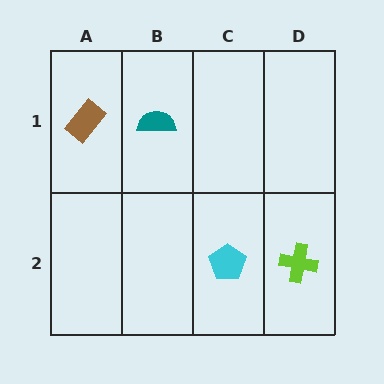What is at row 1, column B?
A teal semicircle.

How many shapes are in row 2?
2 shapes.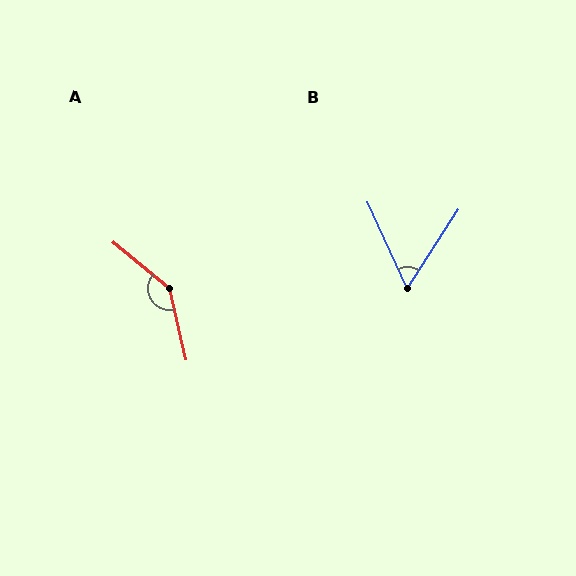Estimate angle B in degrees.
Approximately 57 degrees.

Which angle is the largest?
A, at approximately 143 degrees.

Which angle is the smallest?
B, at approximately 57 degrees.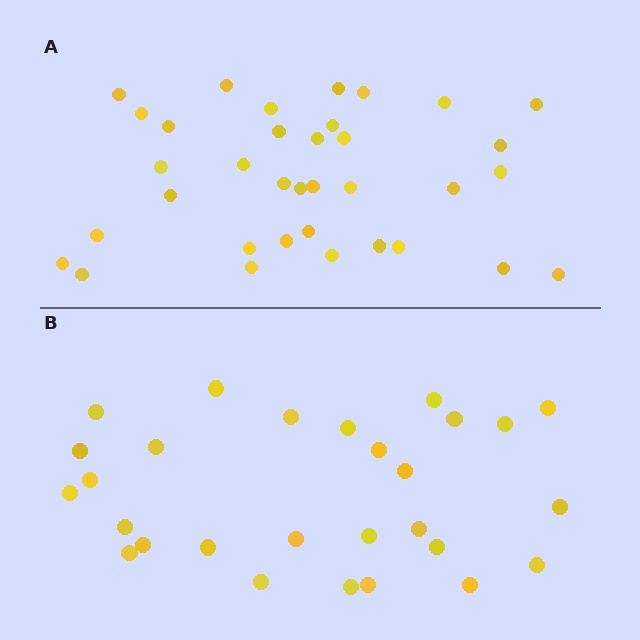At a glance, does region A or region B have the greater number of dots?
Region A (the top region) has more dots.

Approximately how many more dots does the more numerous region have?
Region A has roughly 8 or so more dots than region B.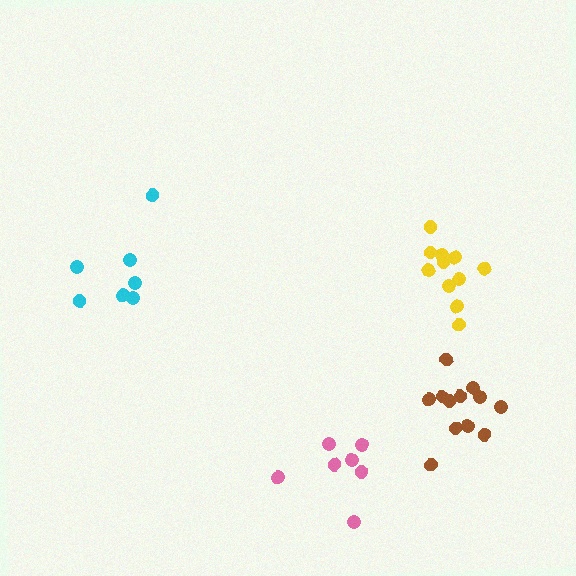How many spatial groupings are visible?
There are 4 spatial groupings.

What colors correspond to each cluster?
The clusters are colored: cyan, yellow, brown, pink.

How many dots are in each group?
Group 1: 7 dots, Group 2: 11 dots, Group 3: 12 dots, Group 4: 7 dots (37 total).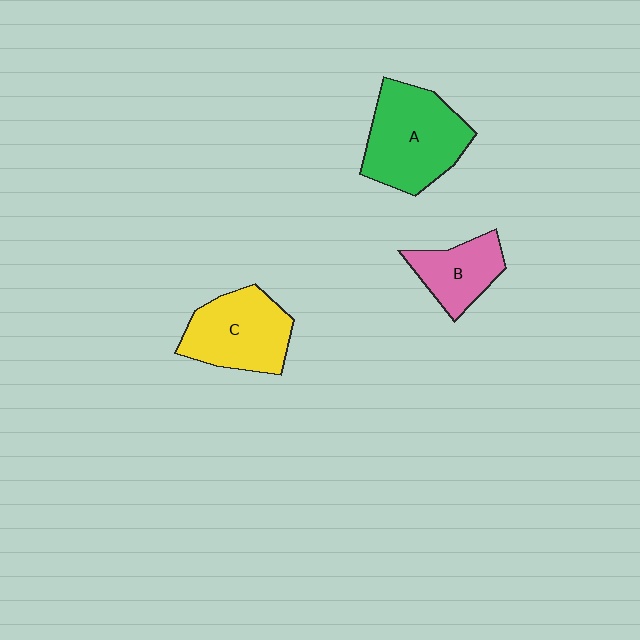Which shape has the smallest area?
Shape B (pink).